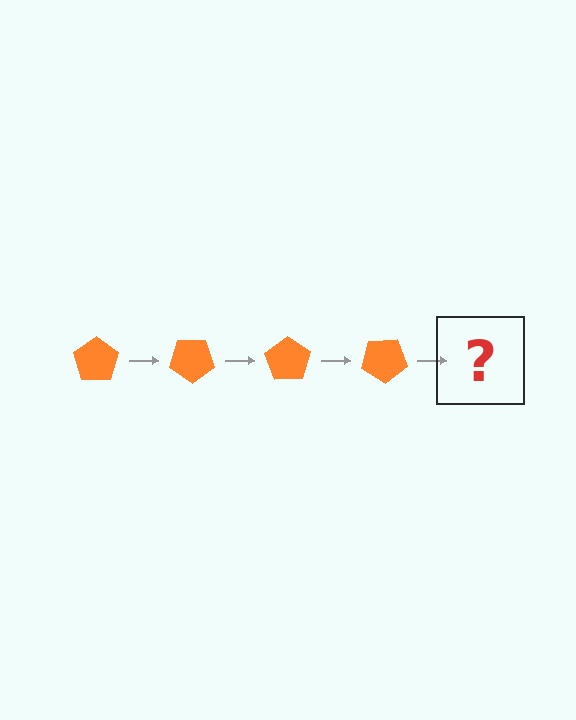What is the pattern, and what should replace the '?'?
The pattern is that the pentagon rotates 35 degrees each step. The '?' should be an orange pentagon rotated 140 degrees.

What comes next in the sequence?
The next element should be an orange pentagon rotated 140 degrees.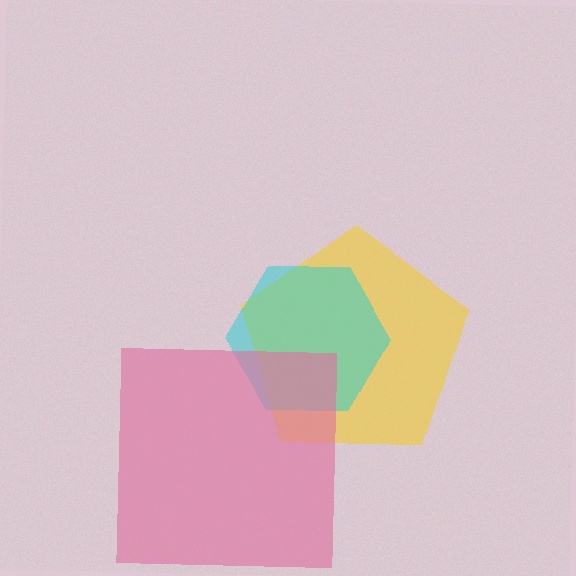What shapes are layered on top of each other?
The layered shapes are: a yellow pentagon, a cyan hexagon, a pink square.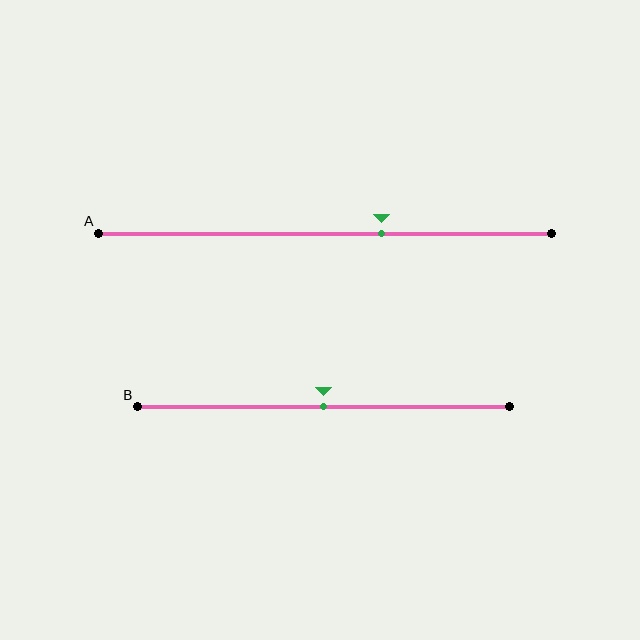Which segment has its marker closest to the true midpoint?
Segment B has its marker closest to the true midpoint.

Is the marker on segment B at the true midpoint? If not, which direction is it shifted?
Yes, the marker on segment B is at the true midpoint.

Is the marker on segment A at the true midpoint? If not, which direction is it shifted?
No, the marker on segment A is shifted to the right by about 13% of the segment length.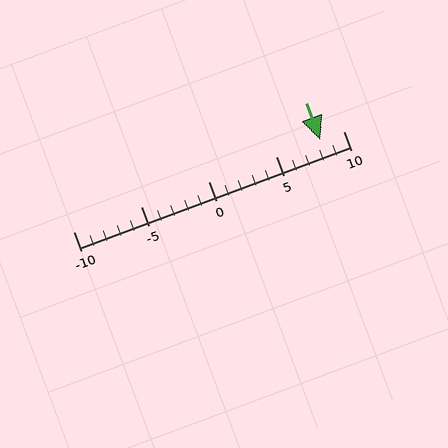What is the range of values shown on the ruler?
The ruler shows values from -10 to 10.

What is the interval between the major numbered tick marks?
The major tick marks are spaced 5 units apart.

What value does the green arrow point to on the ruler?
The green arrow points to approximately 8.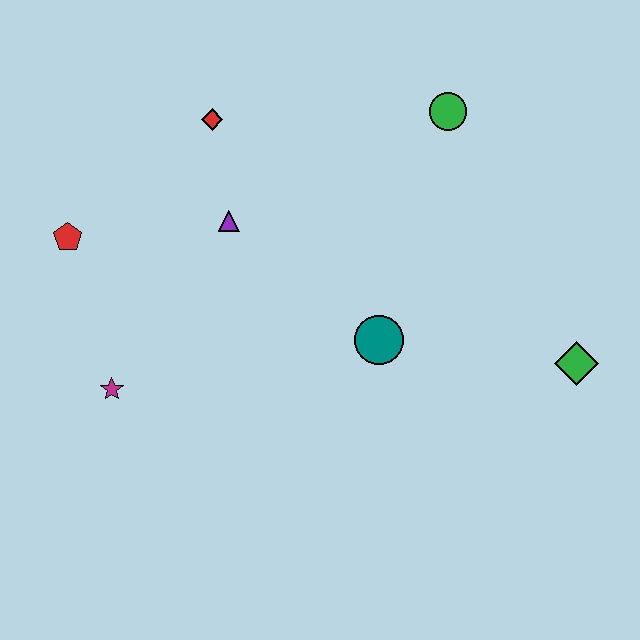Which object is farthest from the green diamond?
The red pentagon is farthest from the green diamond.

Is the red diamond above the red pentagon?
Yes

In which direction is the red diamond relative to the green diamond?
The red diamond is to the left of the green diamond.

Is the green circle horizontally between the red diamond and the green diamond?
Yes